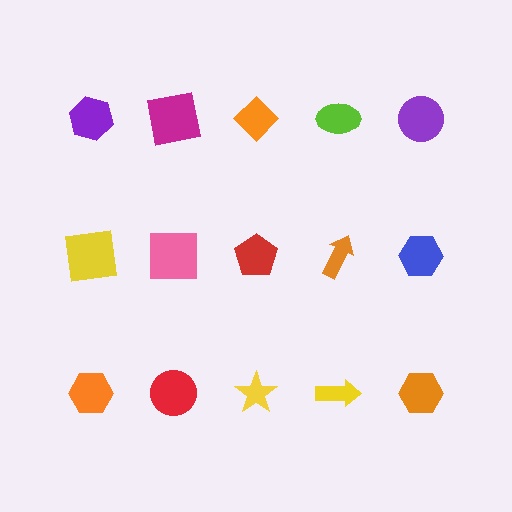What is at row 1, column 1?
A purple hexagon.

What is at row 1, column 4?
A lime ellipse.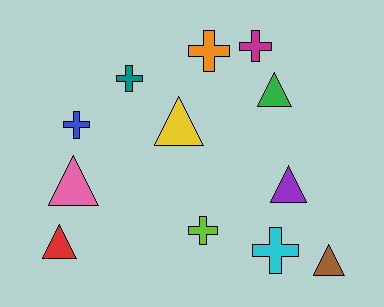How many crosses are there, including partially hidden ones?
There are 6 crosses.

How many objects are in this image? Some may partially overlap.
There are 12 objects.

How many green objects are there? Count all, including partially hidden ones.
There is 1 green object.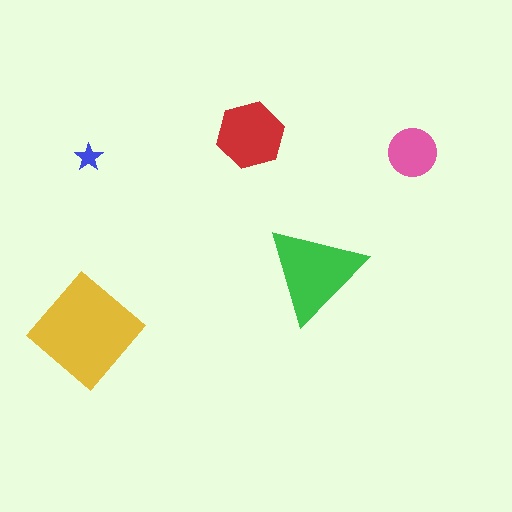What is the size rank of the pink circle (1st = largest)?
4th.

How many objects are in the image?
There are 5 objects in the image.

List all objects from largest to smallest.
The yellow diamond, the green triangle, the red hexagon, the pink circle, the blue star.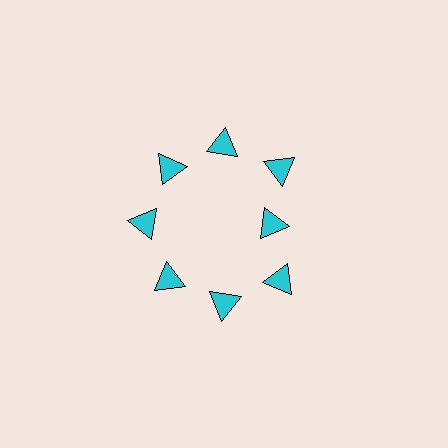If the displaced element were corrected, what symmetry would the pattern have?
It would have 8-fold rotational symmetry — the pattern would map onto itself every 45 degrees.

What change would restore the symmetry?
The symmetry would be restored by moving it outward, back onto the ring so that all 8 triangles sit at equal angles and equal distance from the center.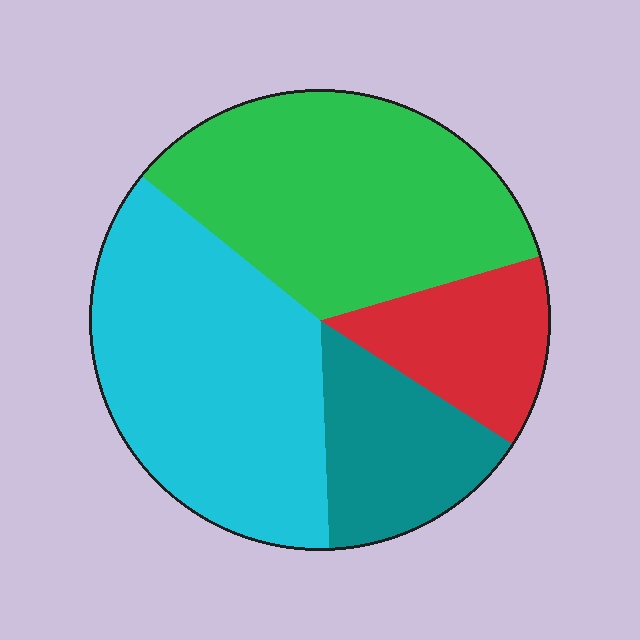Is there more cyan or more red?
Cyan.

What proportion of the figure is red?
Red takes up less than a sixth of the figure.